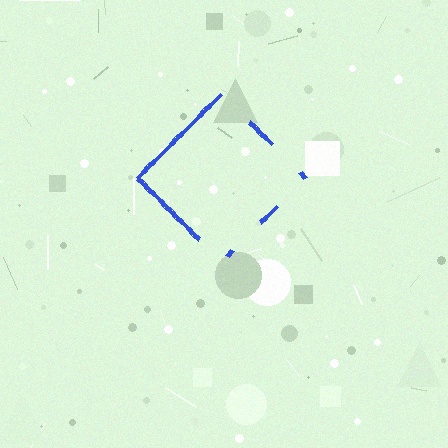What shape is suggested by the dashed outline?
The dashed outline suggests a diamond.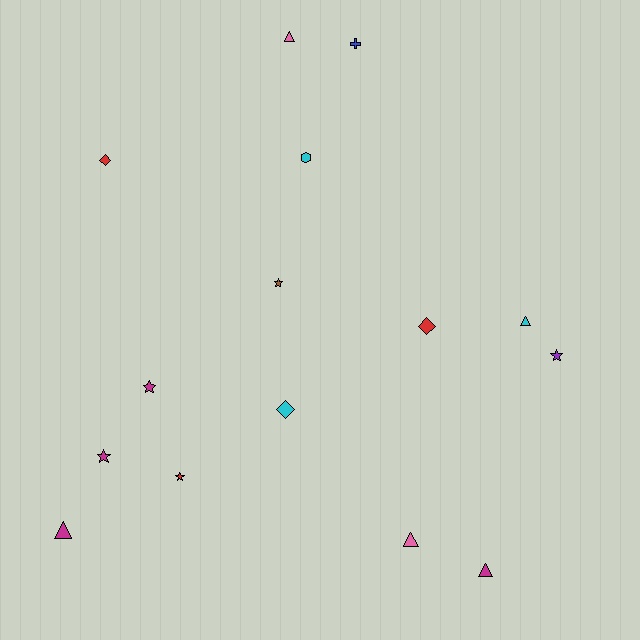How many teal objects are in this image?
There are no teal objects.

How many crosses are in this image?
There is 1 cross.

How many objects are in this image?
There are 15 objects.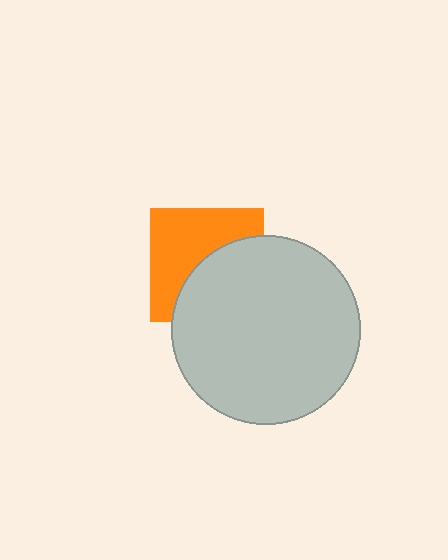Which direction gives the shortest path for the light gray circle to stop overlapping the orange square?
Moving toward the lower-right gives the shortest separation.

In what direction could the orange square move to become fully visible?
The orange square could move toward the upper-left. That would shift it out from behind the light gray circle entirely.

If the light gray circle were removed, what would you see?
You would see the complete orange square.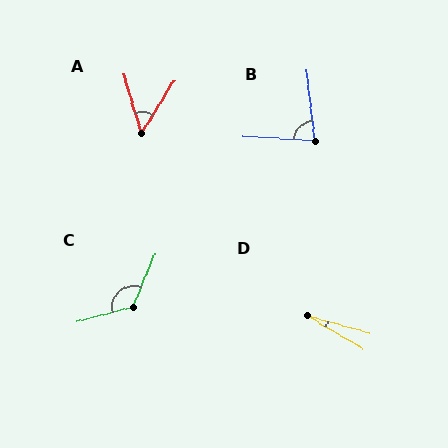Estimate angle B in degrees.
Approximately 80 degrees.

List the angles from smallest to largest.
D (15°), A (49°), B (80°), C (127°).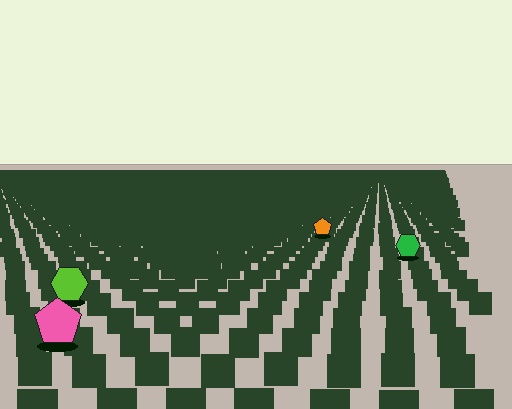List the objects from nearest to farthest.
From nearest to farthest: the pink pentagon, the lime hexagon, the green hexagon, the orange pentagon.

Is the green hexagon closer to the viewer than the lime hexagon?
No. The lime hexagon is closer — you can tell from the texture gradient: the ground texture is coarser near it.